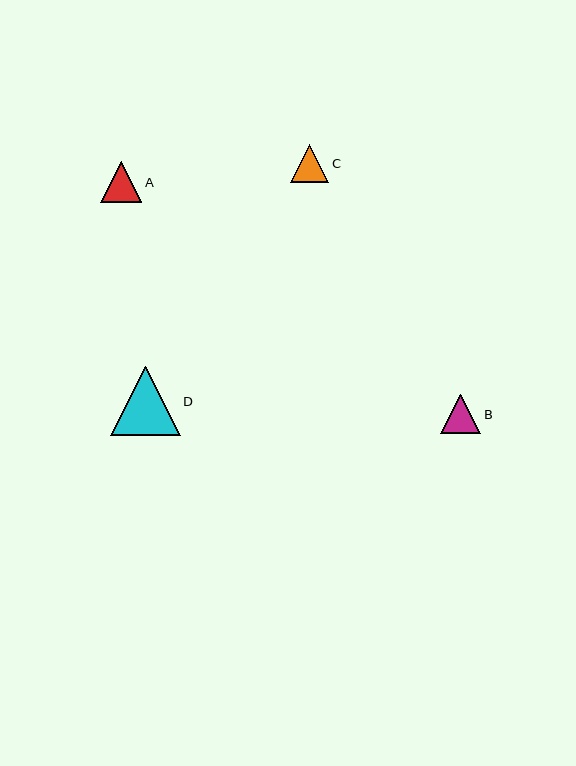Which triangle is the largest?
Triangle D is the largest with a size of approximately 70 pixels.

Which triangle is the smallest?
Triangle C is the smallest with a size of approximately 38 pixels.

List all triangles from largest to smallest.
From largest to smallest: D, A, B, C.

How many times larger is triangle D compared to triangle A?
Triangle D is approximately 1.7 times the size of triangle A.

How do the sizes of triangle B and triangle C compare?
Triangle B and triangle C are approximately the same size.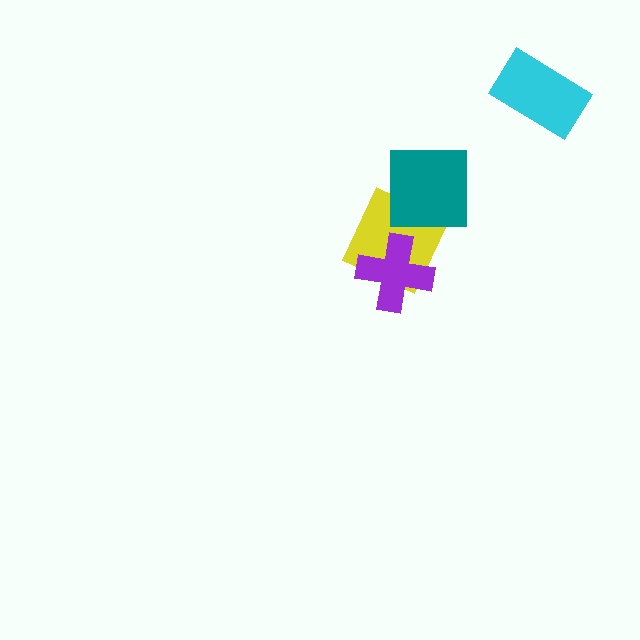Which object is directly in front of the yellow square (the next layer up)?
The purple cross is directly in front of the yellow square.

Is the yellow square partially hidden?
Yes, it is partially covered by another shape.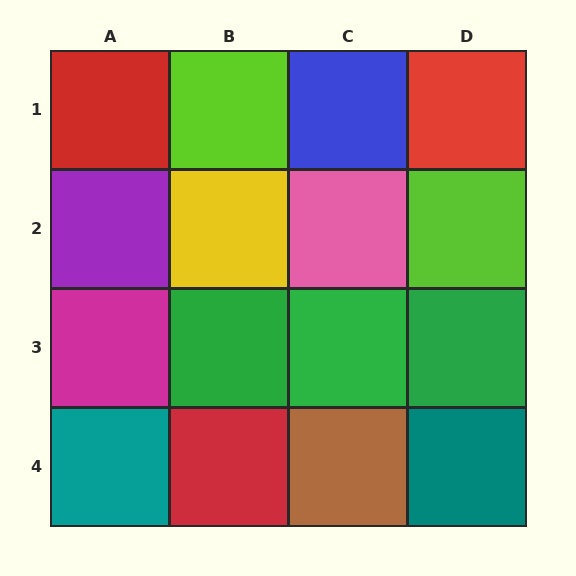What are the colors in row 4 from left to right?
Teal, red, brown, teal.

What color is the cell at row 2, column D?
Lime.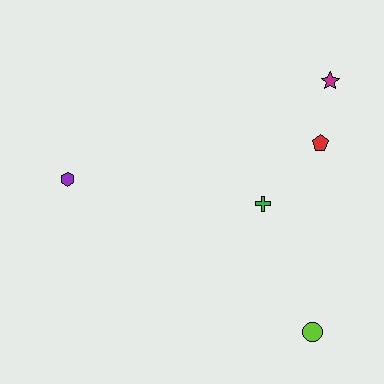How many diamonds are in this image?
There are no diamonds.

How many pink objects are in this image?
There are no pink objects.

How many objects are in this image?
There are 5 objects.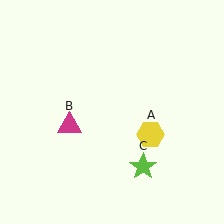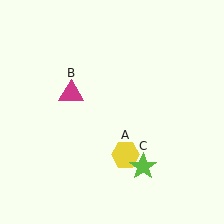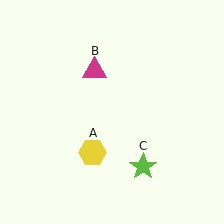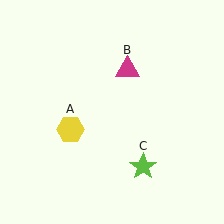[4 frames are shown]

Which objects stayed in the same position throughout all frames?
Lime star (object C) remained stationary.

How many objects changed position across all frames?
2 objects changed position: yellow hexagon (object A), magenta triangle (object B).